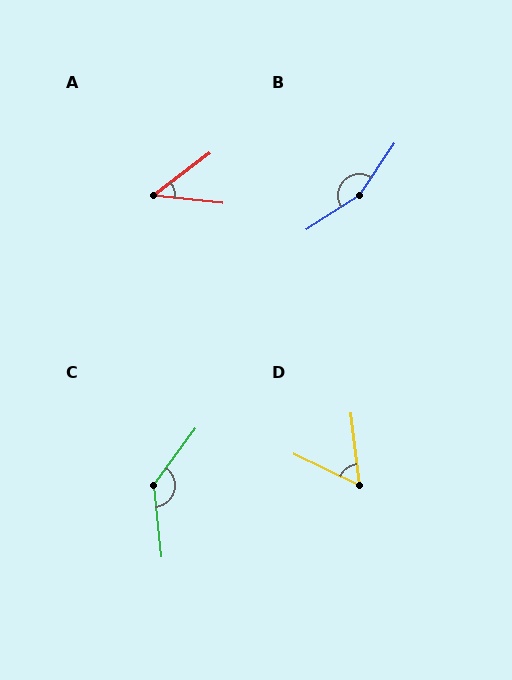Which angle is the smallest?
A, at approximately 43 degrees.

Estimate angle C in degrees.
Approximately 137 degrees.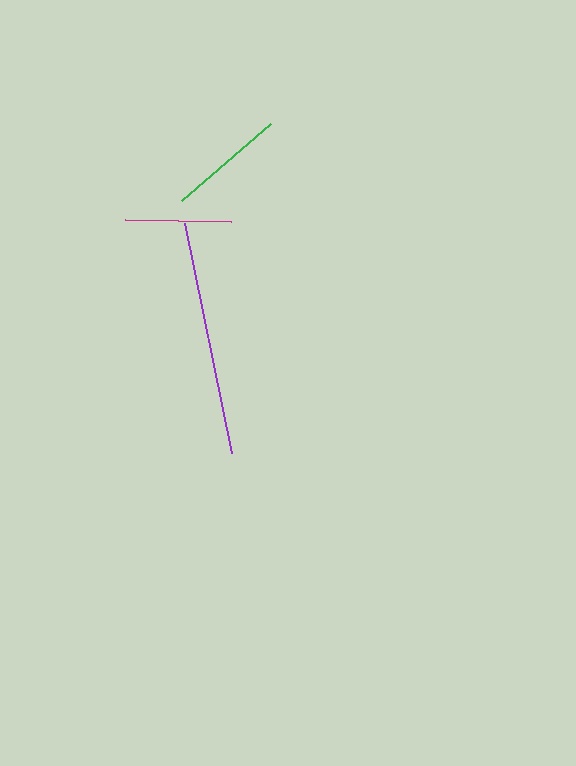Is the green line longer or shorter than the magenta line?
The green line is longer than the magenta line.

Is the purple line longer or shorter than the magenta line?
The purple line is longer than the magenta line.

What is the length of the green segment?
The green segment is approximately 118 pixels long.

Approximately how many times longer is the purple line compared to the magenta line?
The purple line is approximately 2.2 times the length of the magenta line.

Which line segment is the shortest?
The magenta line is the shortest at approximately 106 pixels.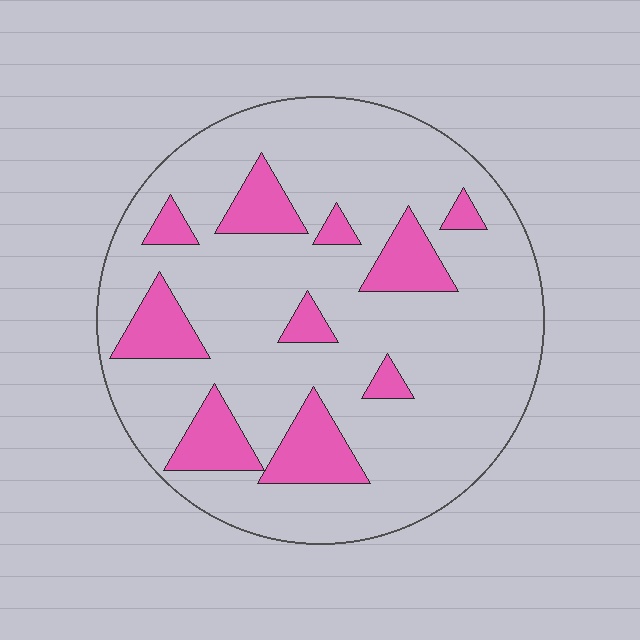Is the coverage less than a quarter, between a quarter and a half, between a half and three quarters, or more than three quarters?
Less than a quarter.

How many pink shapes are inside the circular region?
10.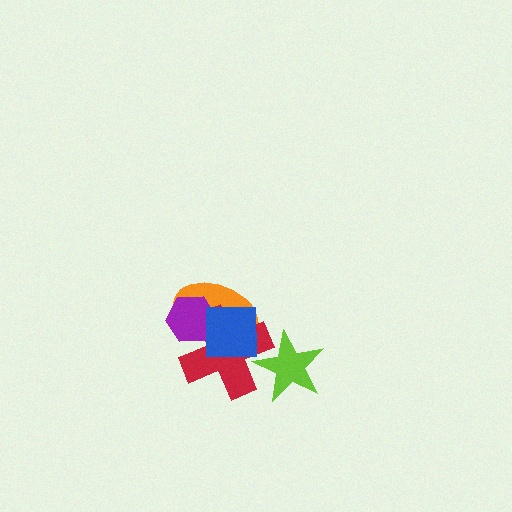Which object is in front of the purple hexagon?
The blue square is in front of the purple hexagon.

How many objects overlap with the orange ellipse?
3 objects overlap with the orange ellipse.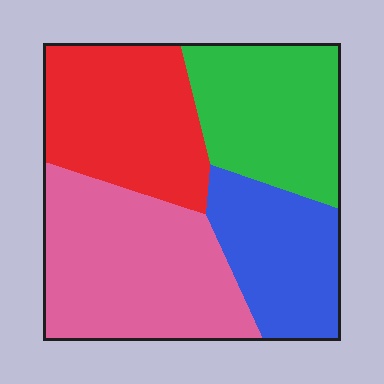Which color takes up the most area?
Pink, at roughly 30%.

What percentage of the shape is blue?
Blue takes up about one fifth (1/5) of the shape.